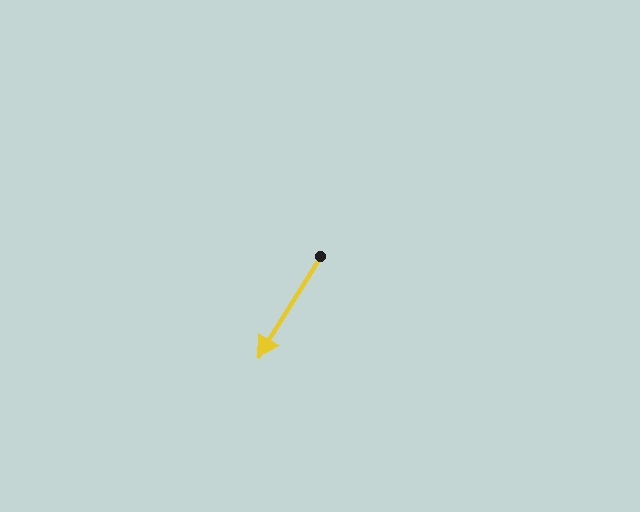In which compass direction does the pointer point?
Southwest.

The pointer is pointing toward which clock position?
Roughly 7 o'clock.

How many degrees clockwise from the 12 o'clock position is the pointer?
Approximately 211 degrees.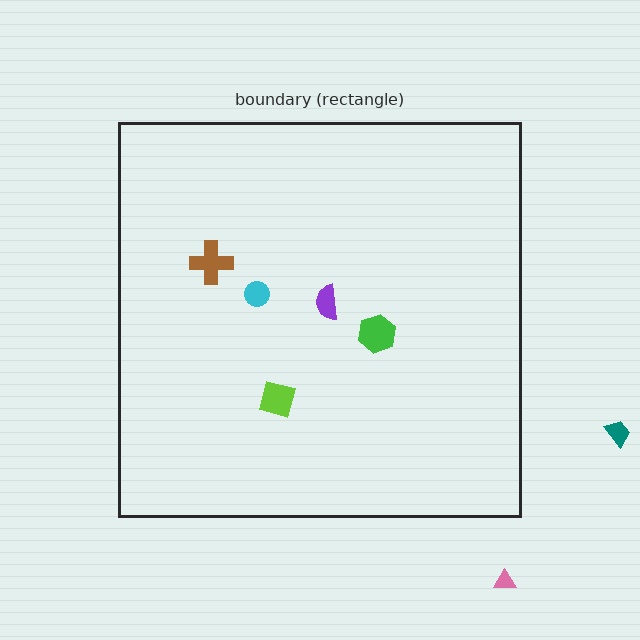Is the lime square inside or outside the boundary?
Inside.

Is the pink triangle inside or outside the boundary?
Outside.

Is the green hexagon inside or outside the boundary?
Inside.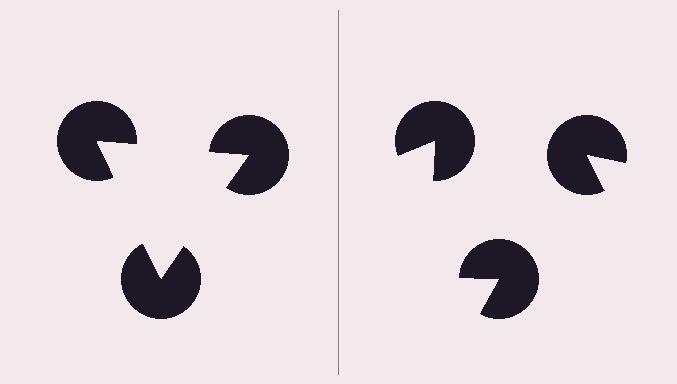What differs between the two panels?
The pac-man discs are positioned identically on both sides; only the wedge orientations differ. On the left they align to a triangle; on the right they are misaligned.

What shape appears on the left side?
An illusory triangle.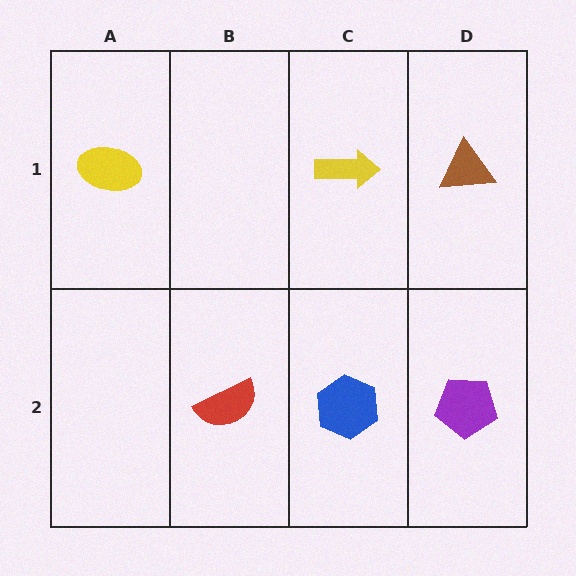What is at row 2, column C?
A blue hexagon.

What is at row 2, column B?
A red semicircle.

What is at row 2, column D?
A purple pentagon.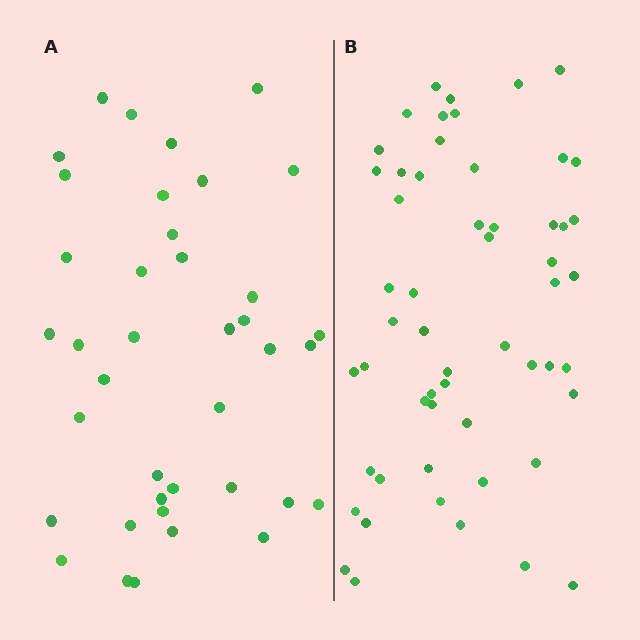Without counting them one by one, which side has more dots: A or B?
Region B (the right region) has more dots.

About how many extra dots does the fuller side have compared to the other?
Region B has approximately 15 more dots than region A.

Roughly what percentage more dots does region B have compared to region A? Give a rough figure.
About 40% more.